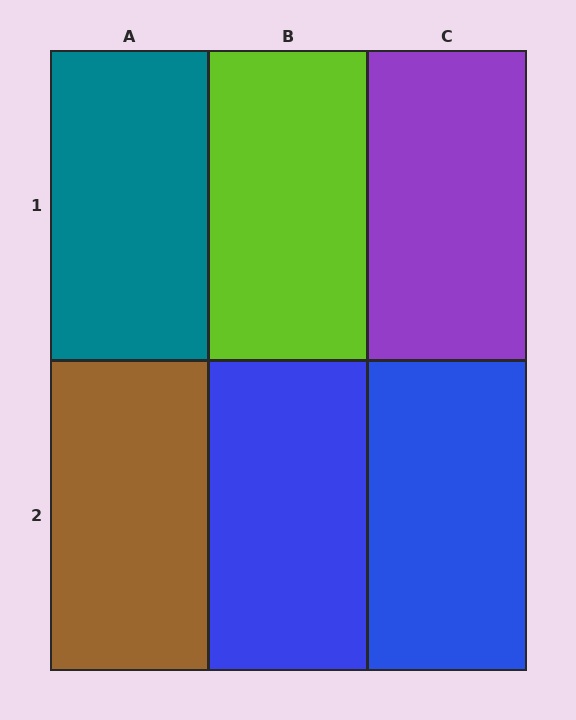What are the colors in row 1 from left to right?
Teal, lime, purple.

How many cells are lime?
1 cell is lime.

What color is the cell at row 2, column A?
Brown.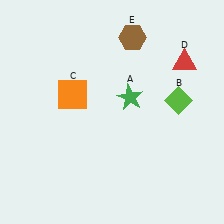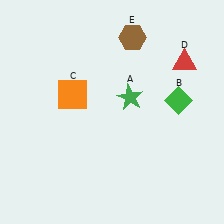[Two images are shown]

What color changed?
The diamond (B) changed from lime in Image 1 to green in Image 2.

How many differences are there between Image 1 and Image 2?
There is 1 difference between the two images.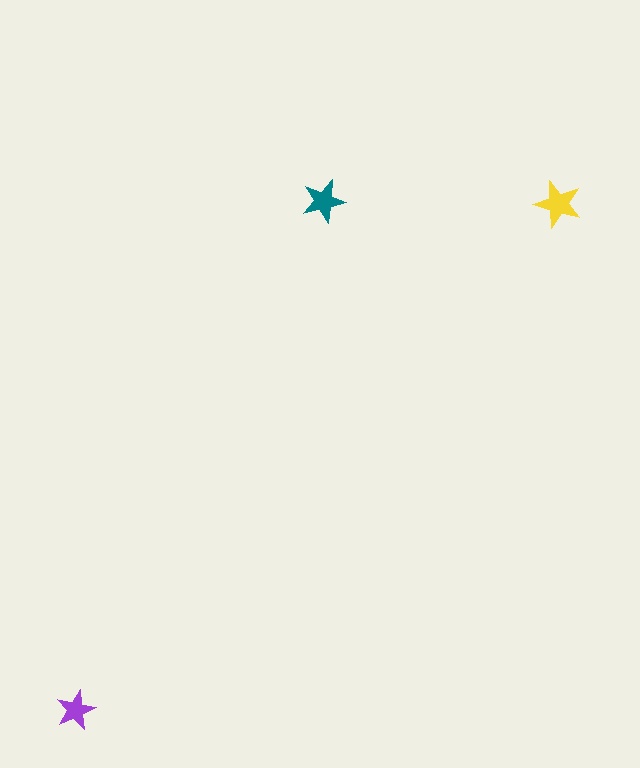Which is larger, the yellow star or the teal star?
The yellow one.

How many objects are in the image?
There are 3 objects in the image.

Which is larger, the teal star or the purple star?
The teal one.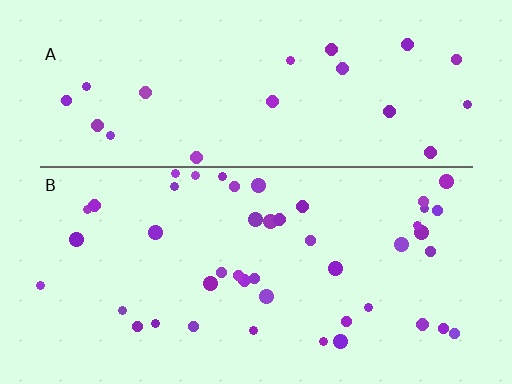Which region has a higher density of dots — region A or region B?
B (the bottom).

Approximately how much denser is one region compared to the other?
Approximately 2.0× — region B over region A.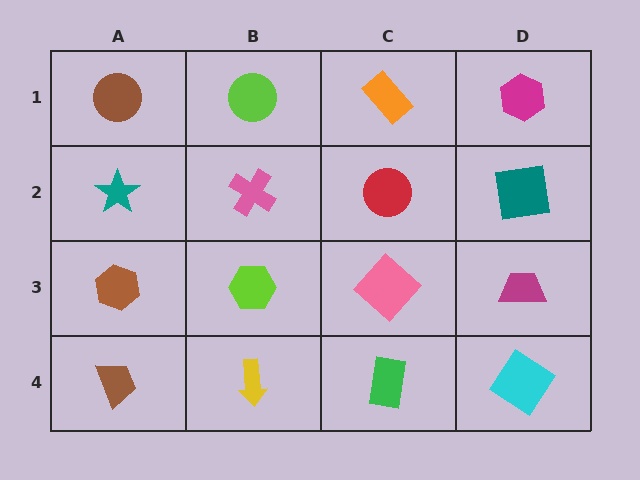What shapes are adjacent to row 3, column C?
A red circle (row 2, column C), a green rectangle (row 4, column C), a lime hexagon (row 3, column B), a magenta trapezoid (row 3, column D).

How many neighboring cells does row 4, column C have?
3.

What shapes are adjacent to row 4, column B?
A lime hexagon (row 3, column B), a brown trapezoid (row 4, column A), a green rectangle (row 4, column C).